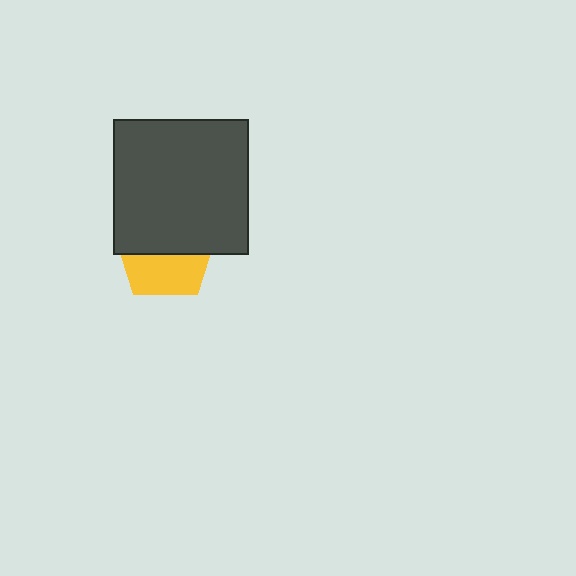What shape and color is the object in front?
The object in front is a dark gray square.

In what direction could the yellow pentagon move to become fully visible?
The yellow pentagon could move down. That would shift it out from behind the dark gray square entirely.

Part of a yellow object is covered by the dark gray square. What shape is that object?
It is a pentagon.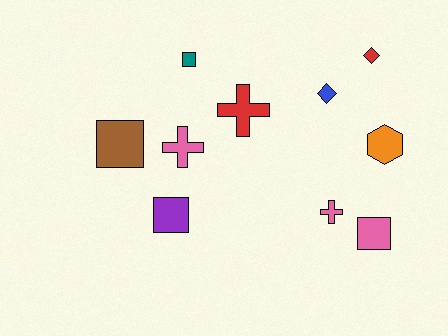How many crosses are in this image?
There are 3 crosses.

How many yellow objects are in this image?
There are no yellow objects.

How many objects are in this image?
There are 10 objects.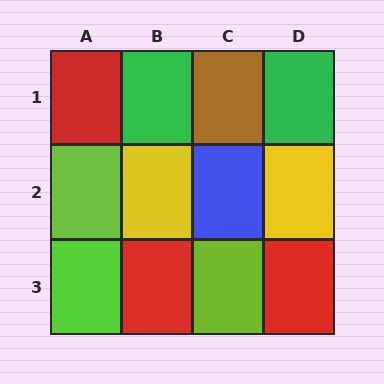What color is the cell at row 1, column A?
Red.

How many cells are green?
2 cells are green.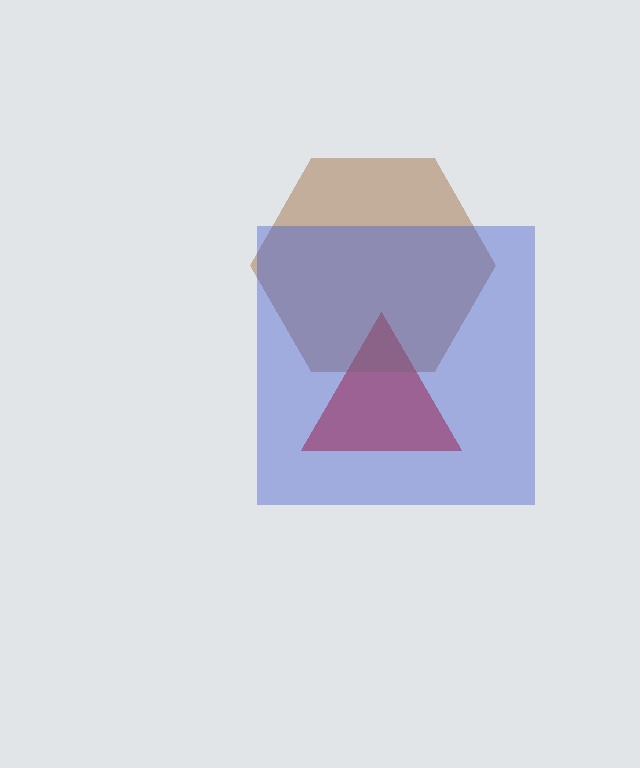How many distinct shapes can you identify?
There are 3 distinct shapes: a red triangle, a brown hexagon, a blue square.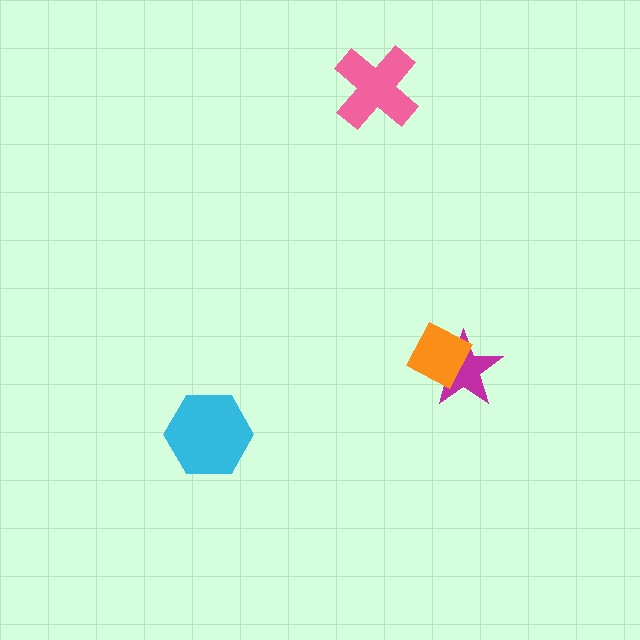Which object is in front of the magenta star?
The orange diamond is in front of the magenta star.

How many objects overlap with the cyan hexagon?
0 objects overlap with the cyan hexagon.